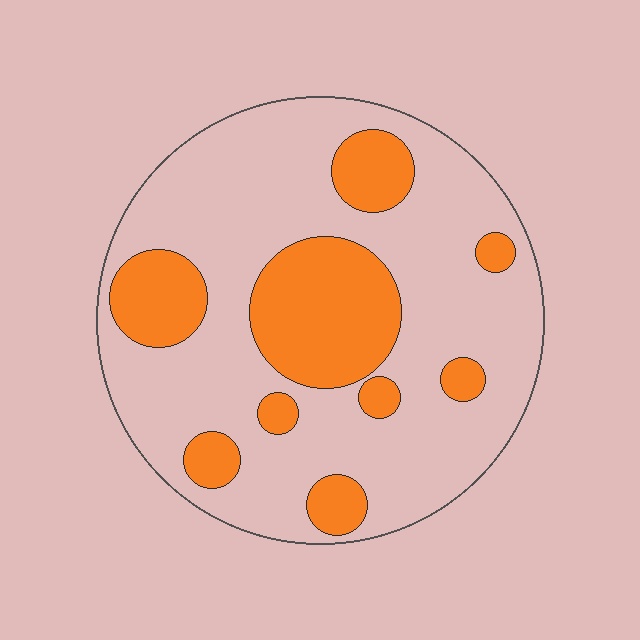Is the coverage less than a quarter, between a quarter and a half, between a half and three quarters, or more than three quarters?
Between a quarter and a half.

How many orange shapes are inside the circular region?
9.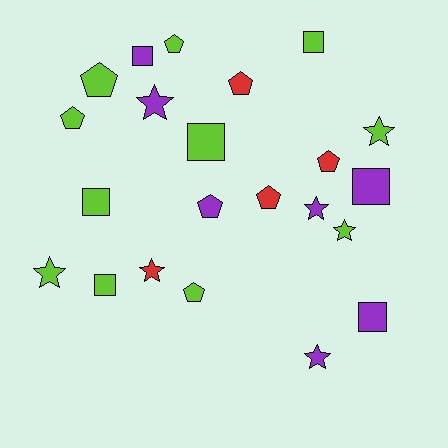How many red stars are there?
There is 1 red star.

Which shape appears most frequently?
Pentagon, with 8 objects.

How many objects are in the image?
There are 22 objects.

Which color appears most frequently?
Lime, with 11 objects.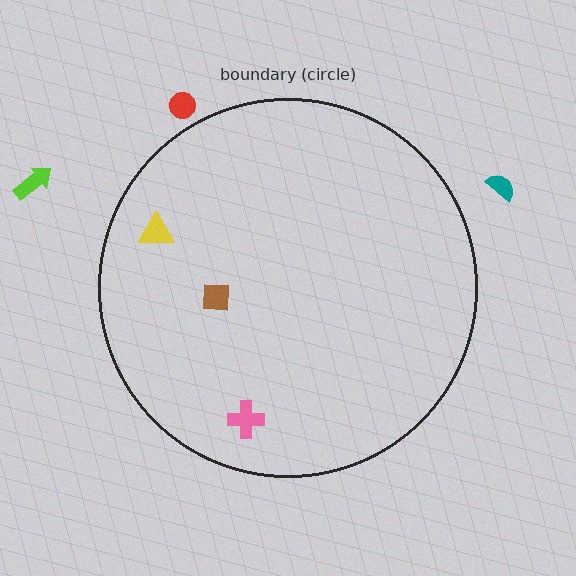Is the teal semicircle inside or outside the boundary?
Outside.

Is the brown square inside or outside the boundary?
Inside.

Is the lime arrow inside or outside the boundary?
Outside.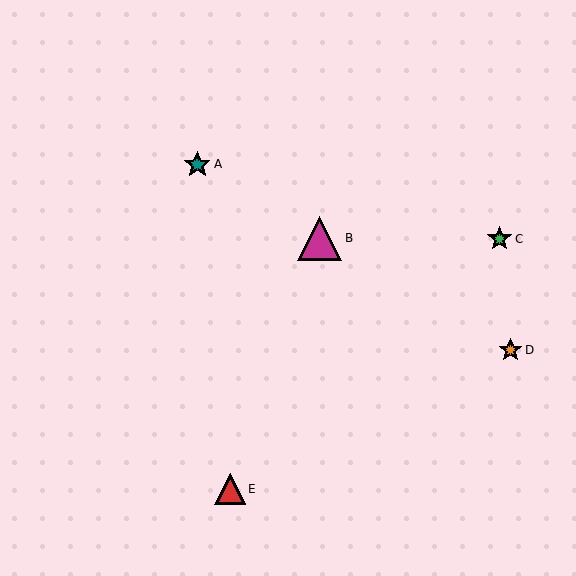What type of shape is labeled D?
Shape D is an orange star.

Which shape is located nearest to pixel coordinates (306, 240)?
The magenta triangle (labeled B) at (320, 238) is nearest to that location.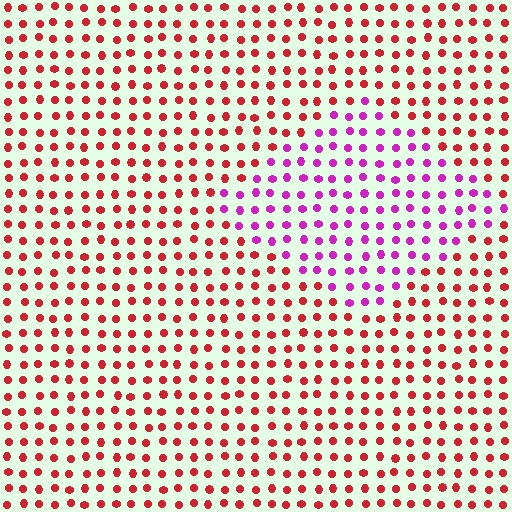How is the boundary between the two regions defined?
The boundary is defined purely by a slight shift in hue (about 51 degrees). Spacing, size, and orientation are identical on both sides.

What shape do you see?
I see a diamond.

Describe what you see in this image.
The image is filled with small red elements in a uniform arrangement. A diamond-shaped region is visible where the elements are tinted to a slightly different hue, forming a subtle color boundary.